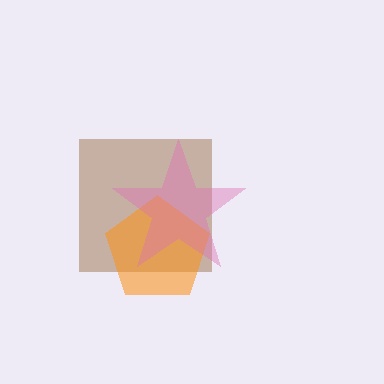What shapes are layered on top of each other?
The layered shapes are: a brown square, an orange pentagon, a pink star.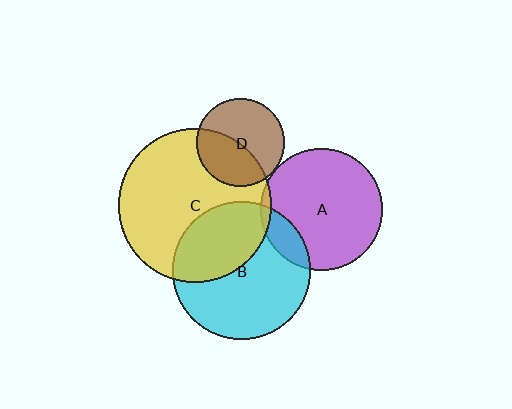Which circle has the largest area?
Circle C (yellow).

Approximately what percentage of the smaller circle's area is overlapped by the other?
Approximately 45%.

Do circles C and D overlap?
Yes.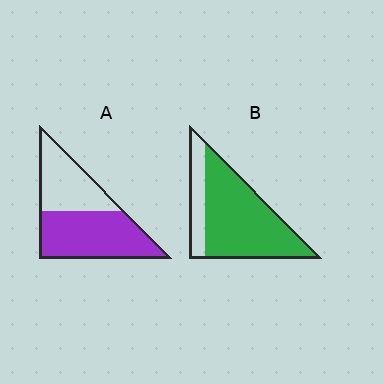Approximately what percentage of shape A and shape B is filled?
A is approximately 60% and B is approximately 75%.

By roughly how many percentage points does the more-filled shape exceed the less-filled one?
By roughly 20 percentage points (B over A).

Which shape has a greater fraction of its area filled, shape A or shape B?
Shape B.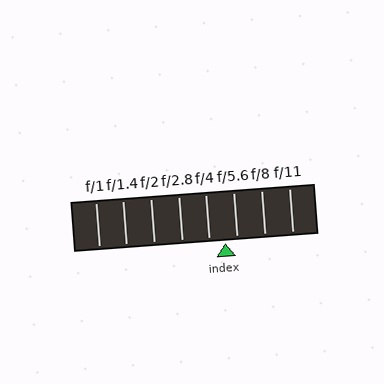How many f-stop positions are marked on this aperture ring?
There are 8 f-stop positions marked.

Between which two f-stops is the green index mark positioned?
The index mark is between f/4 and f/5.6.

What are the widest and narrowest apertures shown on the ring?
The widest aperture shown is f/1 and the narrowest is f/11.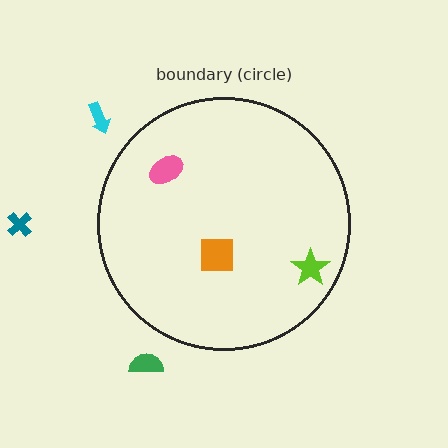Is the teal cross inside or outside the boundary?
Outside.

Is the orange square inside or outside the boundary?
Inside.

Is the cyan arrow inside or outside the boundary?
Outside.